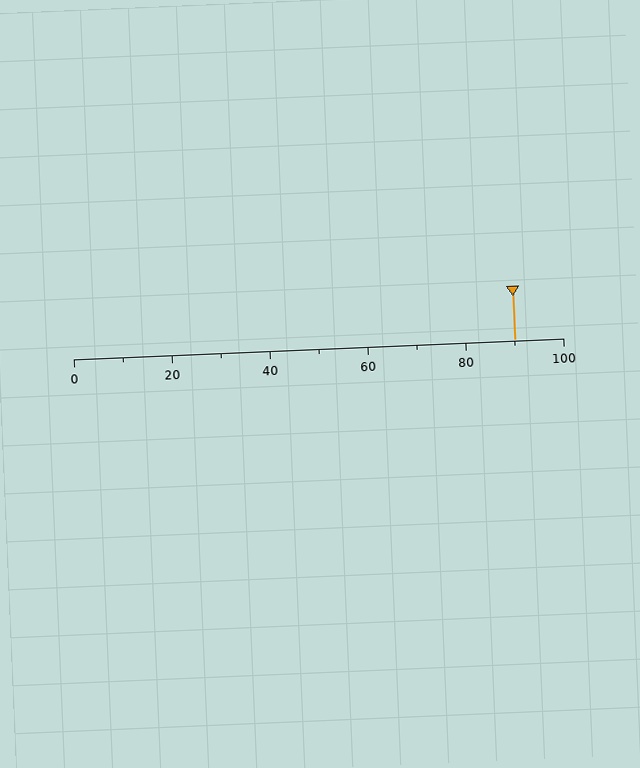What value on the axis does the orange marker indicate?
The marker indicates approximately 90.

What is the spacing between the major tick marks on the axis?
The major ticks are spaced 20 apart.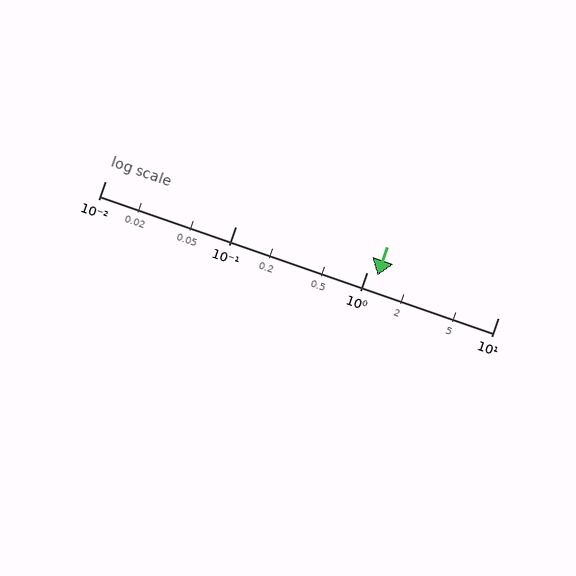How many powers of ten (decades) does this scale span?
The scale spans 3 decades, from 0.01 to 10.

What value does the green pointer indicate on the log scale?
The pointer indicates approximately 1.2.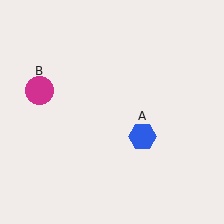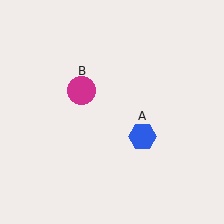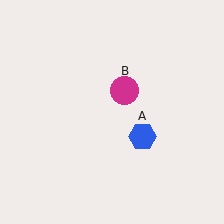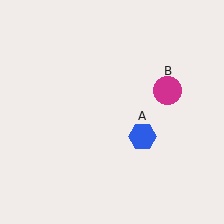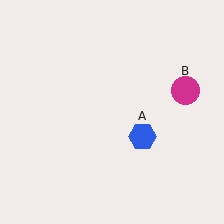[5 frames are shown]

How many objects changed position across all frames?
1 object changed position: magenta circle (object B).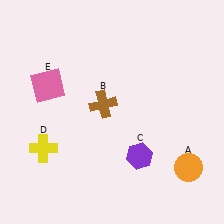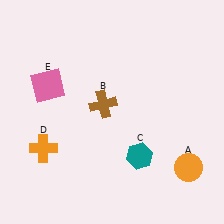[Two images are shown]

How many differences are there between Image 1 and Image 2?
There are 2 differences between the two images.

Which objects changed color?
C changed from purple to teal. D changed from yellow to orange.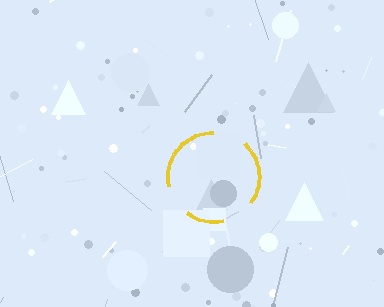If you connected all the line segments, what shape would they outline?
They would outline a circle.